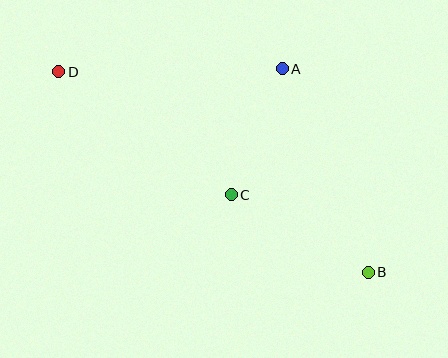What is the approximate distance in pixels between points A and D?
The distance between A and D is approximately 223 pixels.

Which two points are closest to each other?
Points A and C are closest to each other.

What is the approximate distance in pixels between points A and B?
The distance between A and B is approximately 221 pixels.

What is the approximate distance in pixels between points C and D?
The distance between C and D is approximately 212 pixels.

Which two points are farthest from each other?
Points B and D are farthest from each other.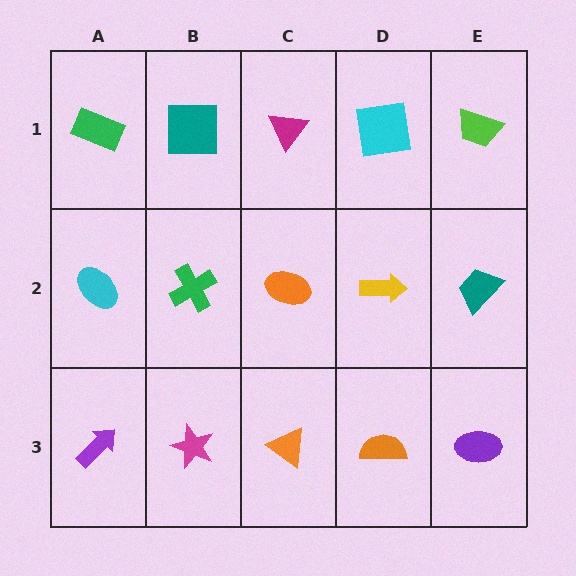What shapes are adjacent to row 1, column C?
An orange ellipse (row 2, column C), a teal square (row 1, column B), a cyan square (row 1, column D).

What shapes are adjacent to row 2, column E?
A lime trapezoid (row 1, column E), a purple ellipse (row 3, column E), a yellow arrow (row 2, column D).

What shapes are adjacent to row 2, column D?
A cyan square (row 1, column D), an orange semicircle (row 3, column D), an orange ellipse (row 2, column C), a teal trapezoid (row 2, column E).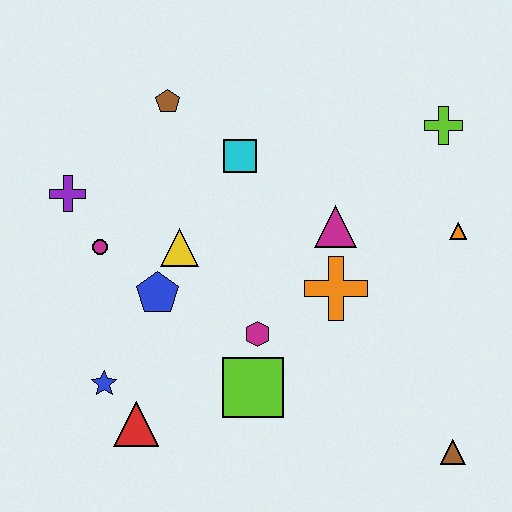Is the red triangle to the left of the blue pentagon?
Yes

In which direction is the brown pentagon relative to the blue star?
The brown pentagon is above the blue star.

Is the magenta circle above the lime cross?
No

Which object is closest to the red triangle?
The blue star is closest to the red triangle.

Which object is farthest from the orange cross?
The purple cross is farthest from the orange cross.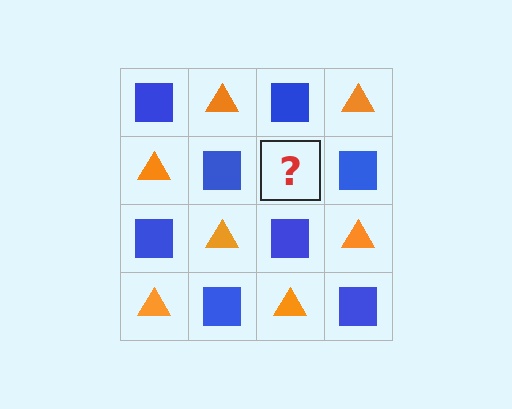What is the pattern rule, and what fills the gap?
The rule is that it alternates blue square and orange triangle in a checkerboard pattern. The gap should be filled with an orange triangle.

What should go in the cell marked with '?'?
The missing cell should contain an orange triangle.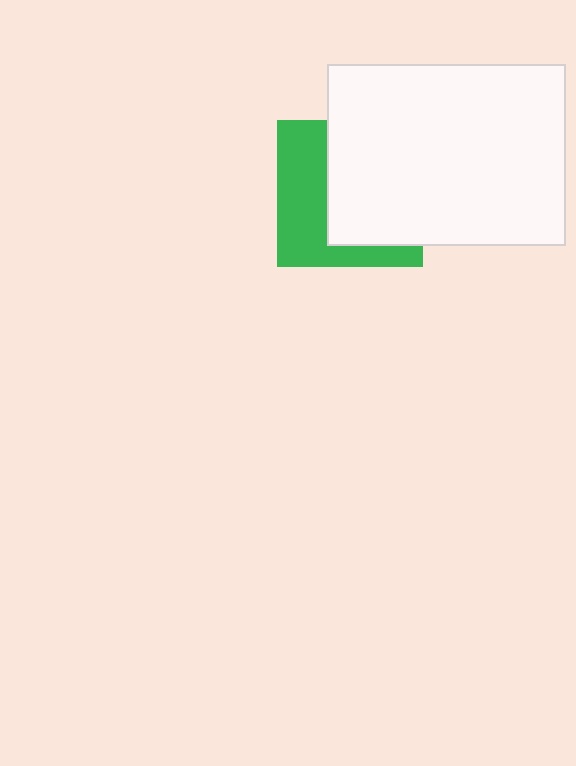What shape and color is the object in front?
The object in front is a white rectangle.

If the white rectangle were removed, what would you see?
You would see the complete green square.